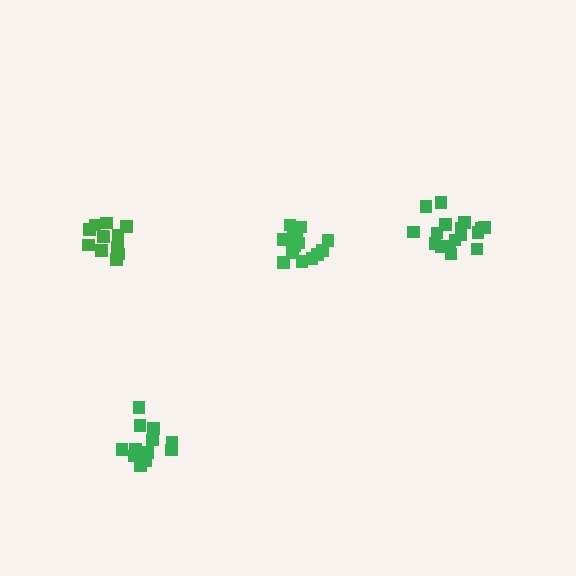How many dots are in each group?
Group 1: 12 dots, Group 2: 18 dots, Group 3: 15 dots, Group 4: 13 dots (58 total).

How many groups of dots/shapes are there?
There are 4 groups.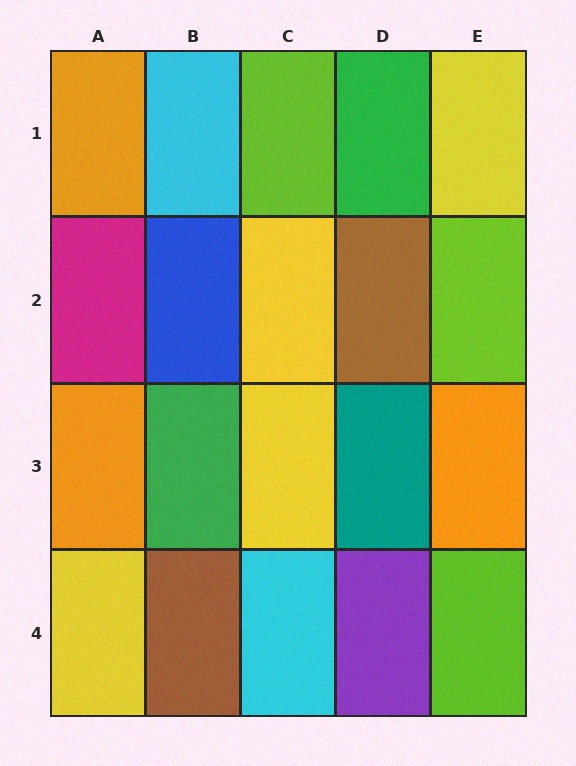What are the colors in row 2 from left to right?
Magenta, blue, yellow, brown, lime.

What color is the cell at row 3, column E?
Orange.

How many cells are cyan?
2 cells are cyan.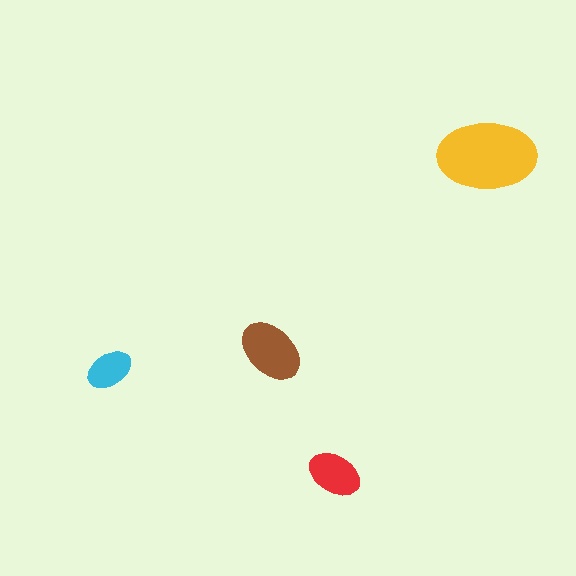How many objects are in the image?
There are 4 objects in the image.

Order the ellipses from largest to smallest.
the yellow one, the brown one, the red one, the cyan one.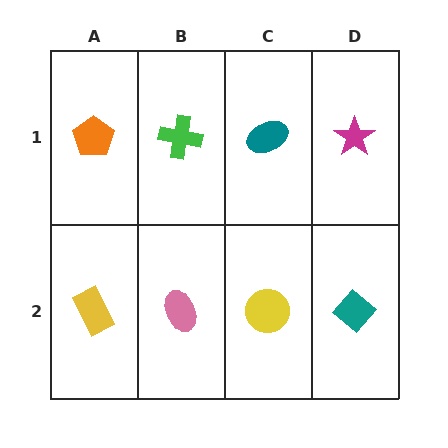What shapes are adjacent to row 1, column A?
A yellow rectangle (row 2, column A), a green cross (row 1, column B).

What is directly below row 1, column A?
A yellow rectangle.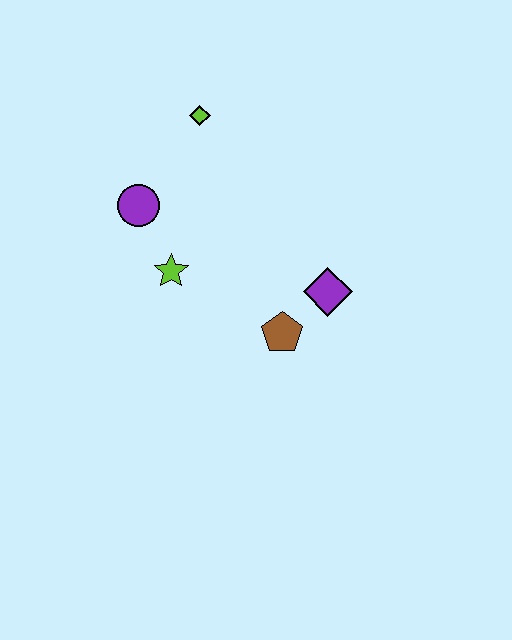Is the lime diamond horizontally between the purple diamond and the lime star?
Yes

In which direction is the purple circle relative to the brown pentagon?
The purple circle is to the left of the brown pentagon.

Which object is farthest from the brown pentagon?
The lime diamond is farthest from the brown pentagon.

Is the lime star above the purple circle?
No